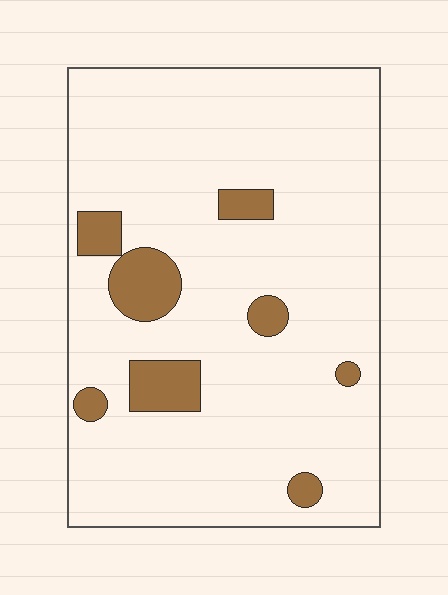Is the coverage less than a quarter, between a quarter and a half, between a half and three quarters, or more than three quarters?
Less than a quarter.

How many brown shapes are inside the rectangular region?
8.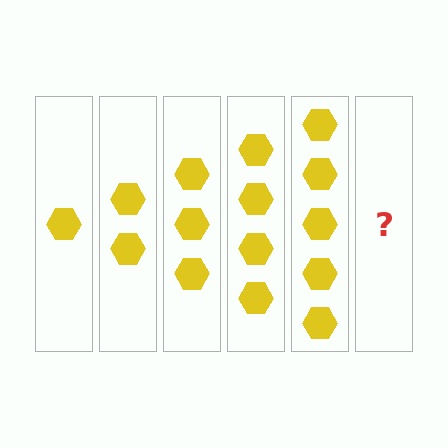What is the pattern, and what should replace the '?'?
The pattern is that each step adds one more hexagon. The '?' should be 6 hexagons.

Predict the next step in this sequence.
The next step is 6 hexagons.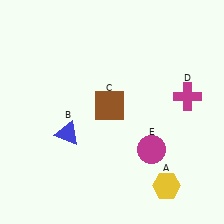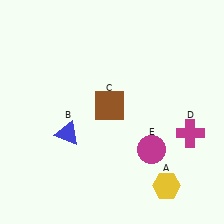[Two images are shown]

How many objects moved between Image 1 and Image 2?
1 object moved between the two images.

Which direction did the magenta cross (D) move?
The magenta cross (D) moved down.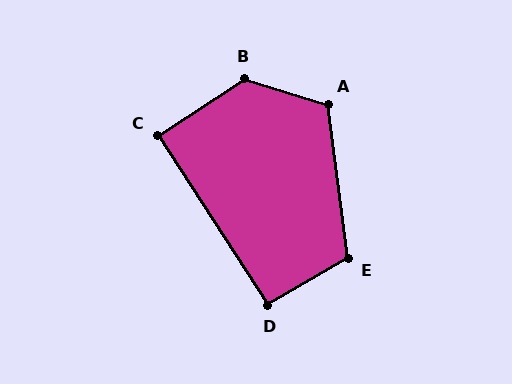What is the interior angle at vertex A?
Approximately 114 degrees (obtuse).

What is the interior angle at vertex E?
Approximately 113 degrees (obtuse).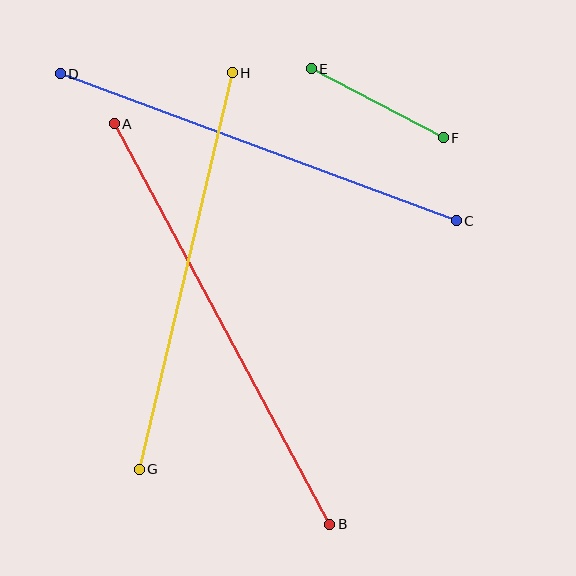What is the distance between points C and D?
The distance is approximately 423 pixels.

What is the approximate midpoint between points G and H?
The midpoint is at approximately (186, 271) pixels.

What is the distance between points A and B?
The distance is approximately 455 pixels.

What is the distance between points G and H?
The distance is approximately 408 pixels.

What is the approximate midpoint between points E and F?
The midpoint is at approximately (377, 103) pixels.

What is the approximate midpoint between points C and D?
The midpoint is at approximately (258, 147) pixels.